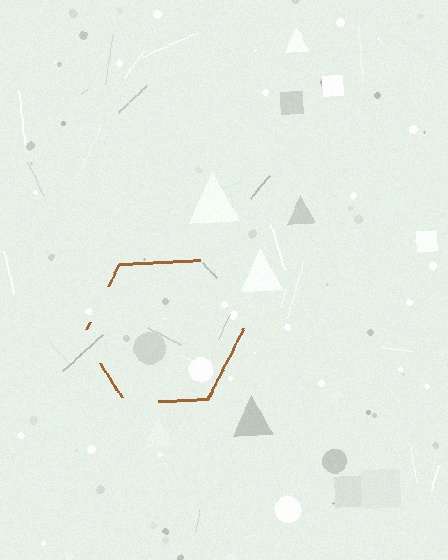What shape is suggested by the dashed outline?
The dashed outline suggests a hexagon.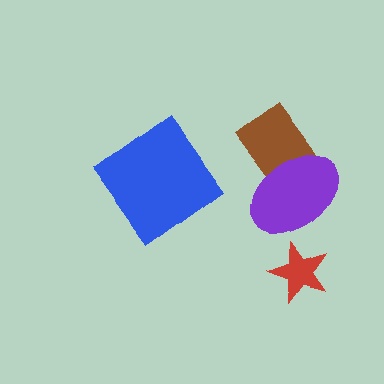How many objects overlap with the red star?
0 objects overlap with the red star.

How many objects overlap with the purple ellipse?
1 object overlaps with the purple ellipse.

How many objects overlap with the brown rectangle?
1 object overlaps with the brown rectangle.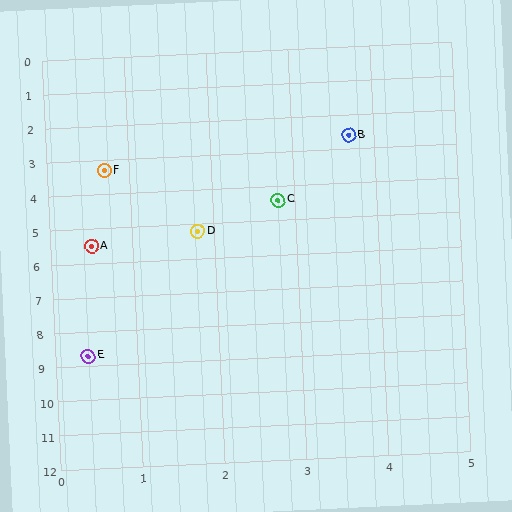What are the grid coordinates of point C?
Point C is at approximately (2.8, 4.4).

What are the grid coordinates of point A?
Point A is at approximately (0.5, 5.5).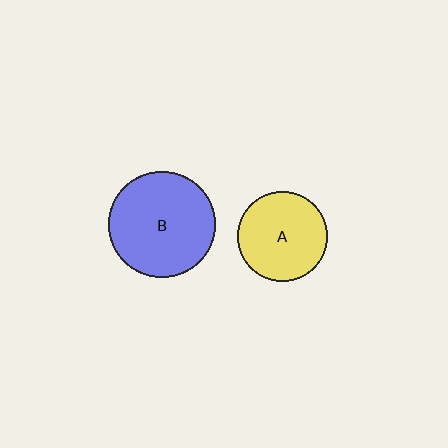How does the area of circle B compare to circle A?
Approximately 1.4 times.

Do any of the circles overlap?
No, none of the circles overlap.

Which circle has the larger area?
Circle B (blue).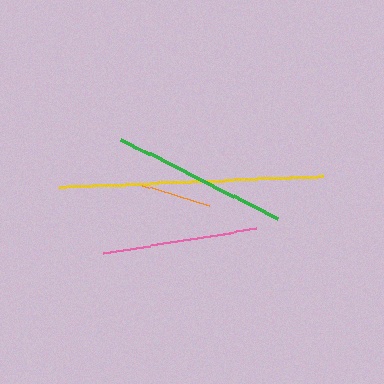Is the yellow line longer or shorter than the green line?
The yellow line is longer than the green line.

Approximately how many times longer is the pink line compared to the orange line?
The pink line is approximately 2.2 times the length of the orange line.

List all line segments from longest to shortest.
From longest to shortest: yellow, green, pink, orange.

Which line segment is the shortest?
The orange line is the shortest at approximately 70 pixels.